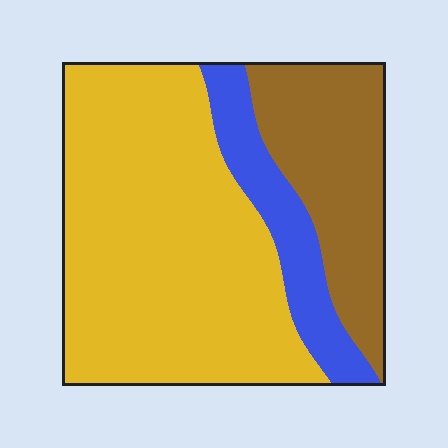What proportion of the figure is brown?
Brown covers roughly 25% of the figure.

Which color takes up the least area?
Blue, at roughly 15%.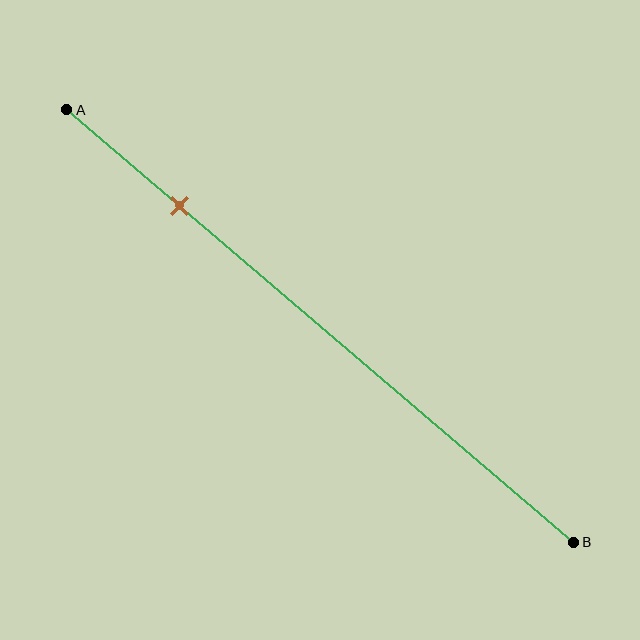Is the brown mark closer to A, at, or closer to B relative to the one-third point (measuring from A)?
The brown mark is closer to point A than the one-third point of segment AB.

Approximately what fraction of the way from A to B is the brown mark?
The brown mark is approximately 20% of the way from A to B.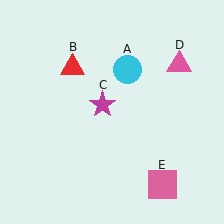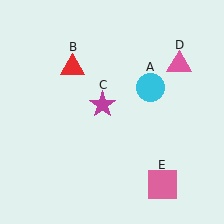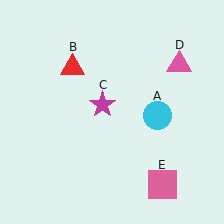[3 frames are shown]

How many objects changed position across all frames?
1 object changed position: cyan circle (object A).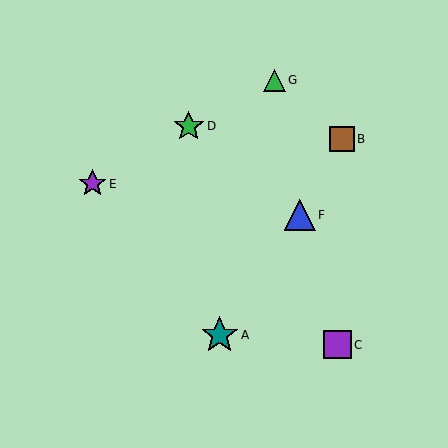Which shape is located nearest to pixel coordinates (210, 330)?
The teal star (labeled A) at (220, 335) is nearest to that location.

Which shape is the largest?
The teal star (labeled A) is the largest.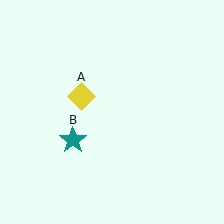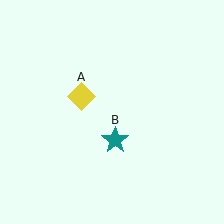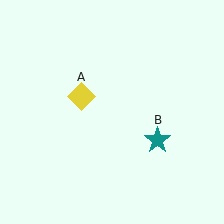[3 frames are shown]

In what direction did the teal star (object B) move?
The teal star (object B) moved right.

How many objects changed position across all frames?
1 object changed position: teal star (object B).